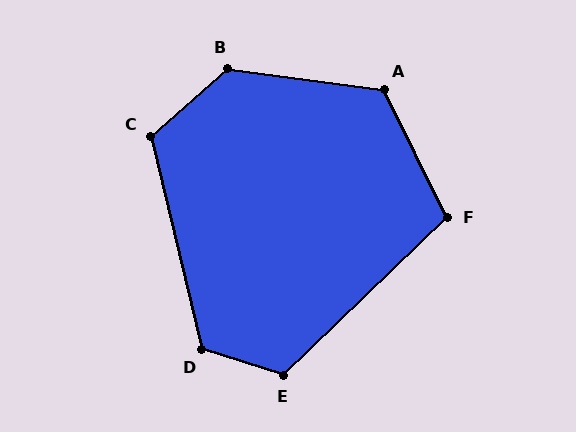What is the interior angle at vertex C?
Approximately 118 degrees (obtuse).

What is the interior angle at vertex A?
Approximately 124 degrees (obtuse).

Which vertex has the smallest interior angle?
F, at approximately 108 degrees.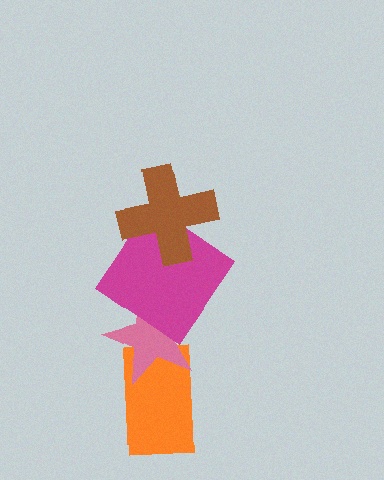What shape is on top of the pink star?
The magenta diamond is on top of the pink star.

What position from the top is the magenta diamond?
The magenta diamond is 2nd from the top.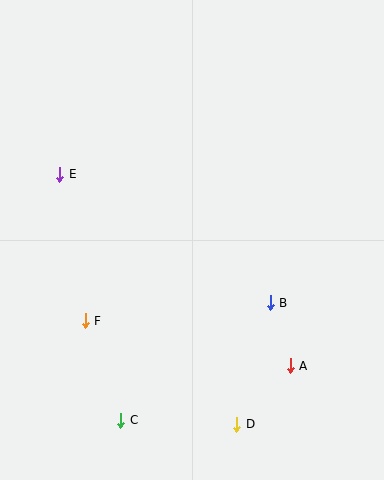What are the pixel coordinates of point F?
Point F is at (85, 321).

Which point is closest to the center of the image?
Point B at (270, 303) is closest to the center.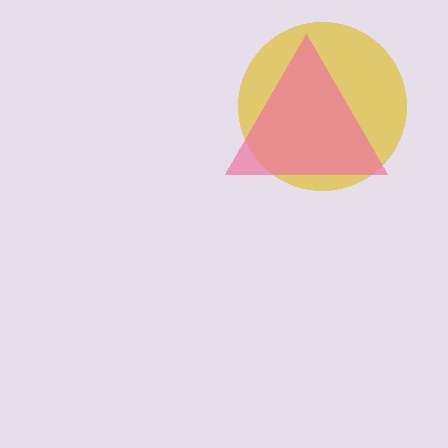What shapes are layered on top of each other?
The layered shapes are: a yellow circle, a pink triangle.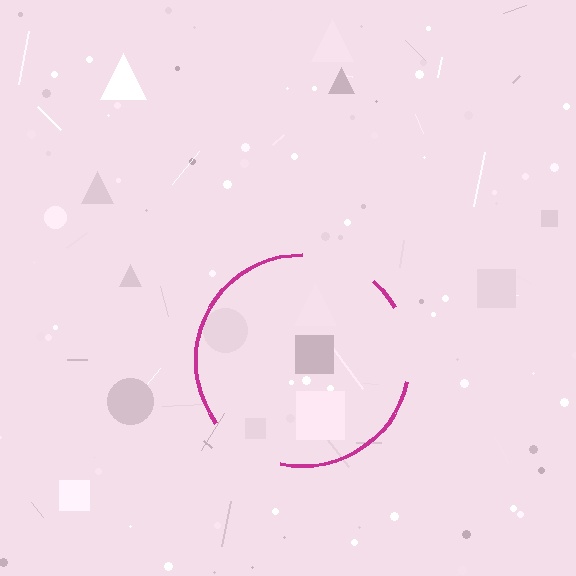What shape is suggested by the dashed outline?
The dashed outline suggests a circle.